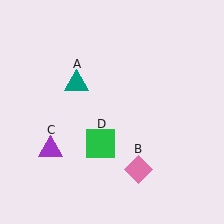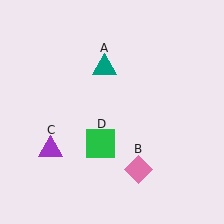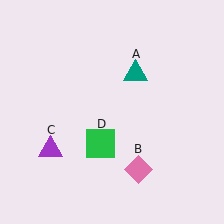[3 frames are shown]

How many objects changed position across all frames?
1 object changed position: teal triangle (object A).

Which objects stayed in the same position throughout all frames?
Pink diamond (object B) and purple triangle (object C) and green square (object D) remained stationary.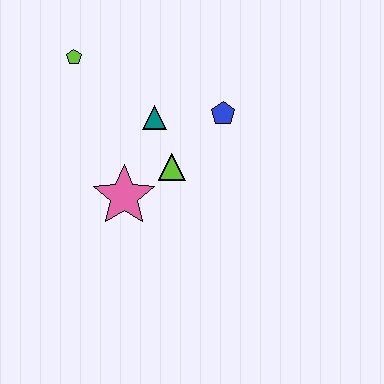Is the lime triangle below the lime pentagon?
Yes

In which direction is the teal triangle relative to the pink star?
The teal triangle is above the pink star.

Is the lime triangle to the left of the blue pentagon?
Yes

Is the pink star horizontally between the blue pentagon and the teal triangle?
No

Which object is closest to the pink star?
The lime triangle is closest to the pink star.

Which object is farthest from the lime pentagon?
The blue pentagon is farthest from the lime pentagon.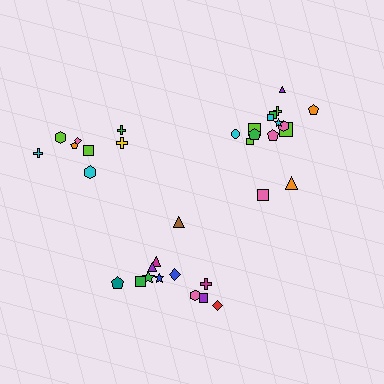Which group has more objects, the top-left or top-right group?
The top-right group.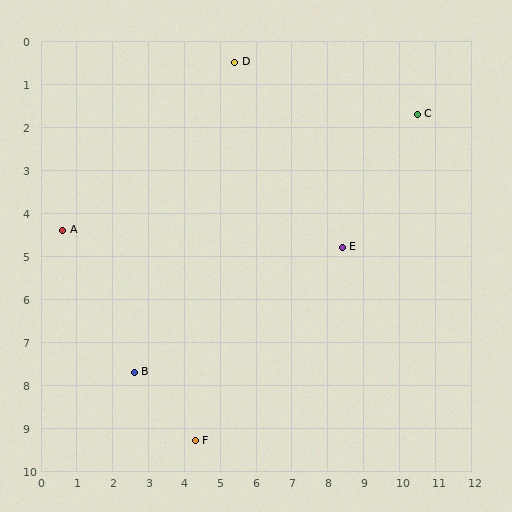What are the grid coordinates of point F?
Point F is at approximately (4.3, 9.3).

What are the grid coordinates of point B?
Point B is at approximately (2.6, 7.7).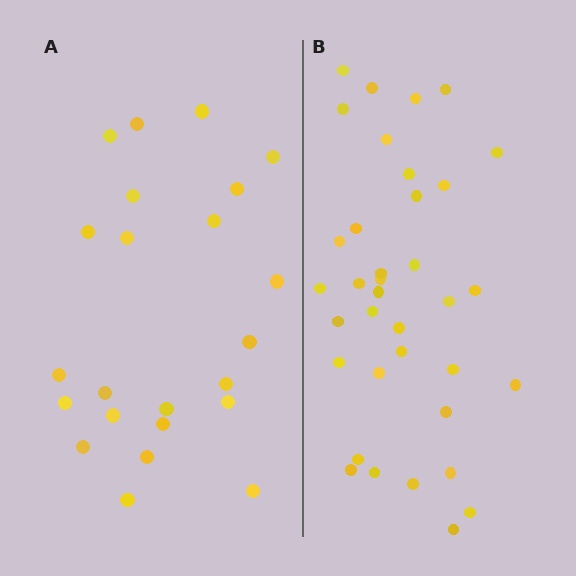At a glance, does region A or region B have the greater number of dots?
Region B (the right region) has more dots.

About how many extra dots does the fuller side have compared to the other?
Region B has approximately 15 more dots than region A.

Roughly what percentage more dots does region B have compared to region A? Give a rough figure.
About 55% more.